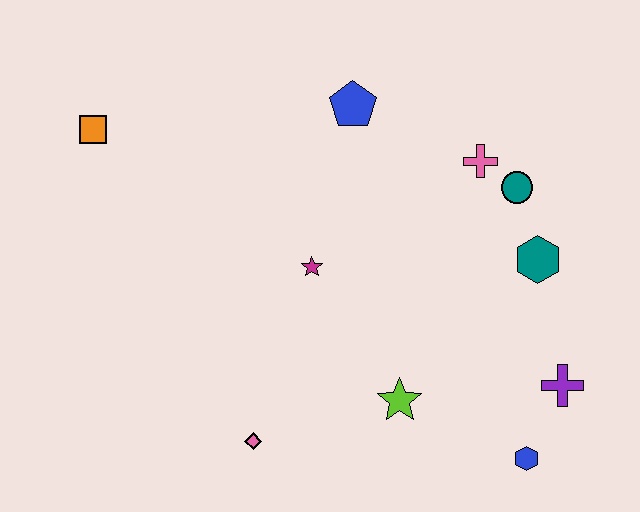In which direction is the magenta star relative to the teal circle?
The magenta star is to the left of the teal circle.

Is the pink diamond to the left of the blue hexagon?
Yes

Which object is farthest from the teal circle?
The orange square is farthest from the teal circle.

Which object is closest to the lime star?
The blue hexagon is closest to the lime star.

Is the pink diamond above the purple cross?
No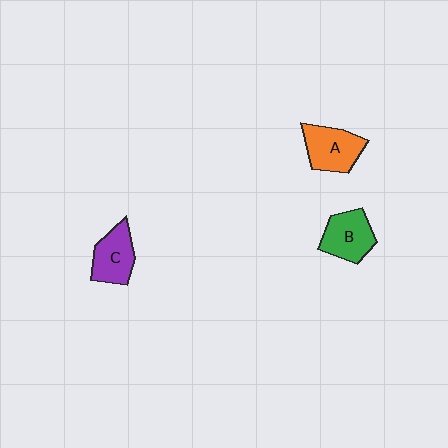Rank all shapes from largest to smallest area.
From largest to smallest: A (orange), B (green), C (purple).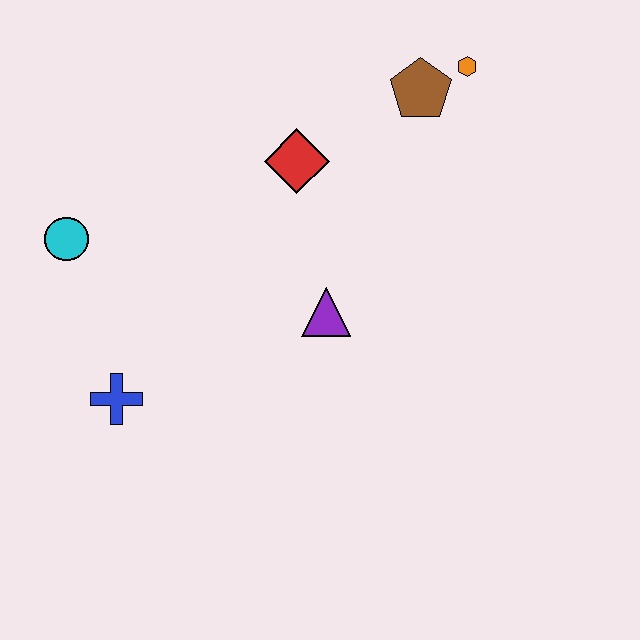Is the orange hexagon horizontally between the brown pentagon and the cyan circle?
No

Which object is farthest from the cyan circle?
The orange hexagon is farthest from the cyan circle.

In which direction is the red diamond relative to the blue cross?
The red diamond is above the blue cross.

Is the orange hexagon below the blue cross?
No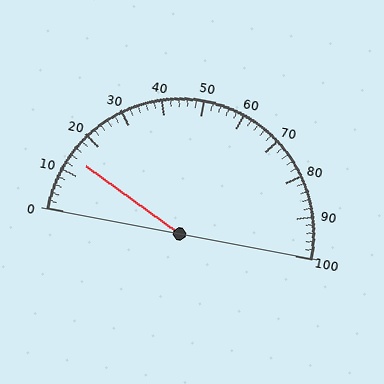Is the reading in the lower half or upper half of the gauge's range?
The reading is in the lower half of the range (0 to 100).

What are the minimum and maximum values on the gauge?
The gauge ranges from 0 to 100.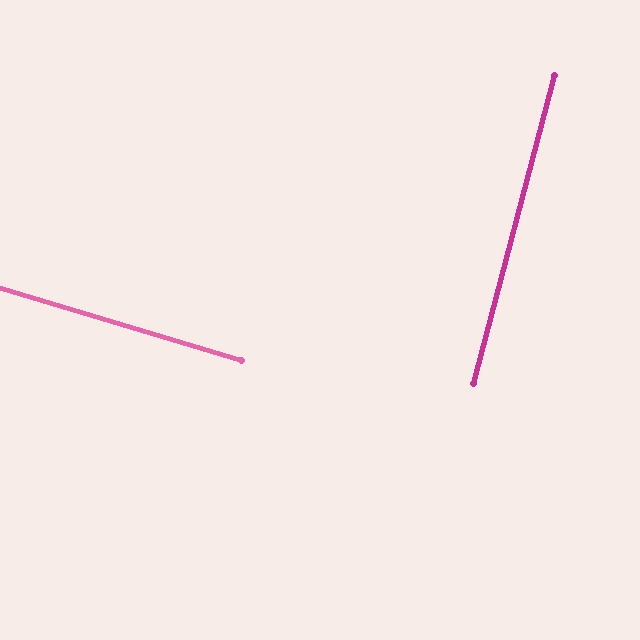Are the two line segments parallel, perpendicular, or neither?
Perpendicular — they meet at approximately 88°.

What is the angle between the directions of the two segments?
Approximately 88 degrees.